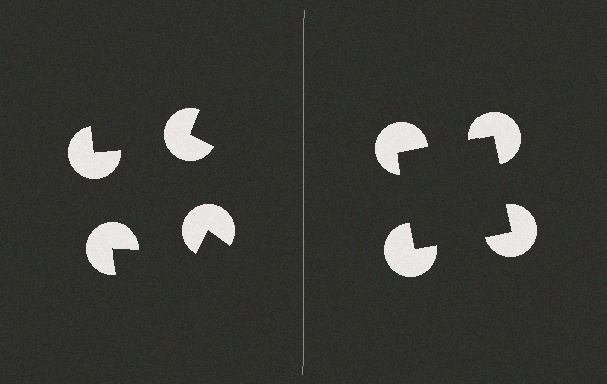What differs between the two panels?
The pac-man discs are positioned identically on both sides; only the wedge orientations differ. On the right they align to a square; on the left they are misaligned.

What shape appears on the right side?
An illusory square.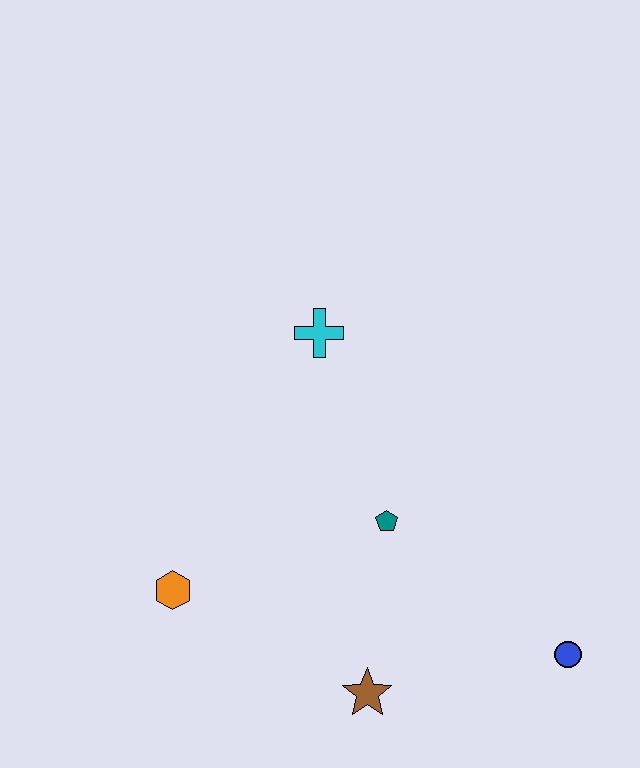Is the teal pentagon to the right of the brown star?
Yes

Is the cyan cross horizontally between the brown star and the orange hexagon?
Yes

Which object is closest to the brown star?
The teal pentagon is closest to the brown star.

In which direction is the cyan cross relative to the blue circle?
The cyan cross is above the blue circle.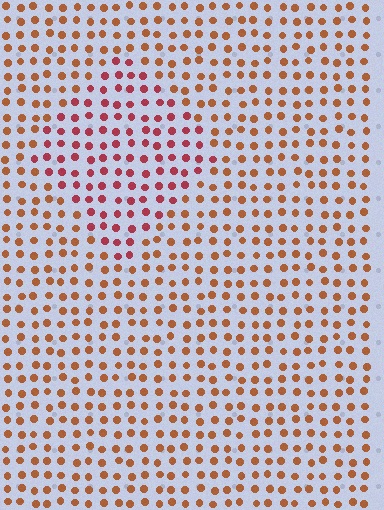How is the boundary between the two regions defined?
The boundary is defined purely by a slight shift in hue (about 32 degrees). Spacing, size, and orientation are identical on both sides.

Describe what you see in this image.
The image is filled with small brown elements in a uniform arrangement. A diamond-shaped region is visible where the elements are tinted to a slightly different hue, forming a subtle color boundary.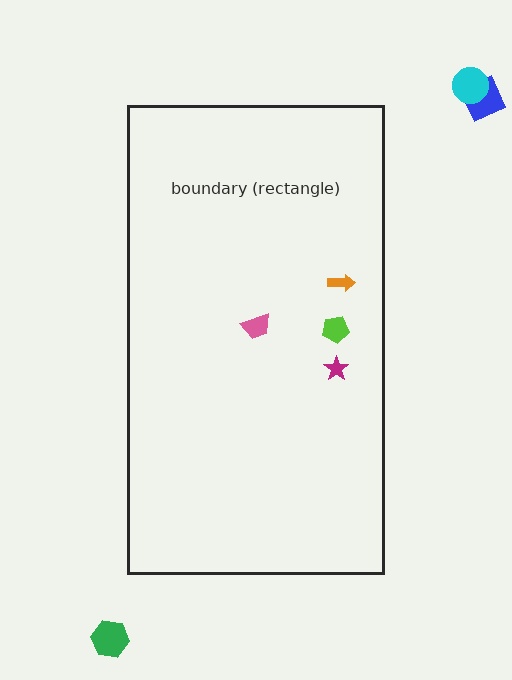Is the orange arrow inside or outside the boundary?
Inside.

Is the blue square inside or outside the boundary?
Outside.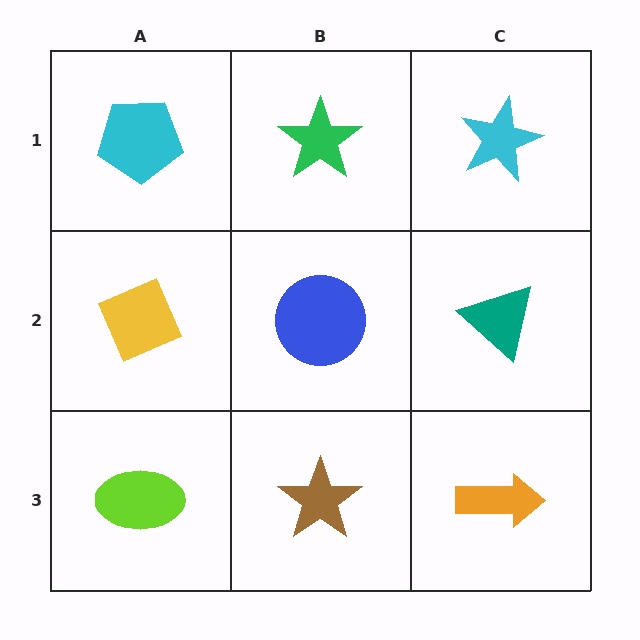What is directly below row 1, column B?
A blue circle.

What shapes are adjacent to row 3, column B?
A blue circle (row 2, column B), a lime ellipse (row 3, column A), an orange arrow (row 3, column C).